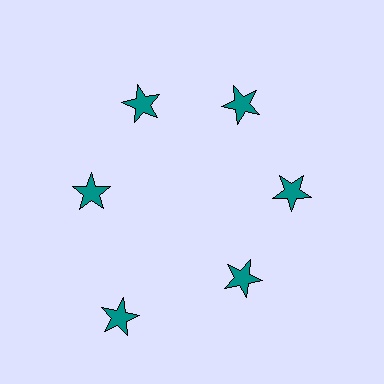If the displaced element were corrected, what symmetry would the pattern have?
It would have 6-fold rotational symmetry — the pattern would map onto itself every 60 degrees.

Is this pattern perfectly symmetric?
No. The 6 teal stars are arranged in a ring, but one element near the 7 o'clock position is pushed outward from the center, breaking the 6-fold rotational symmetry.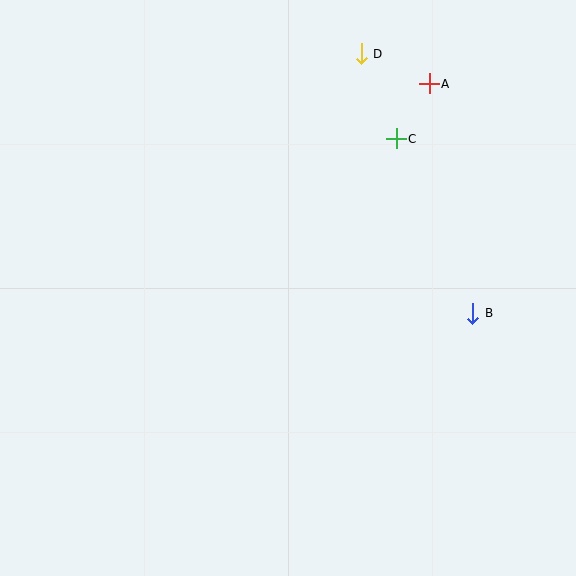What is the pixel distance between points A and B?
The distance between A and B is 234 pixels.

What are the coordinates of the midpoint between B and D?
The midpoint between B and D is at (417, 184).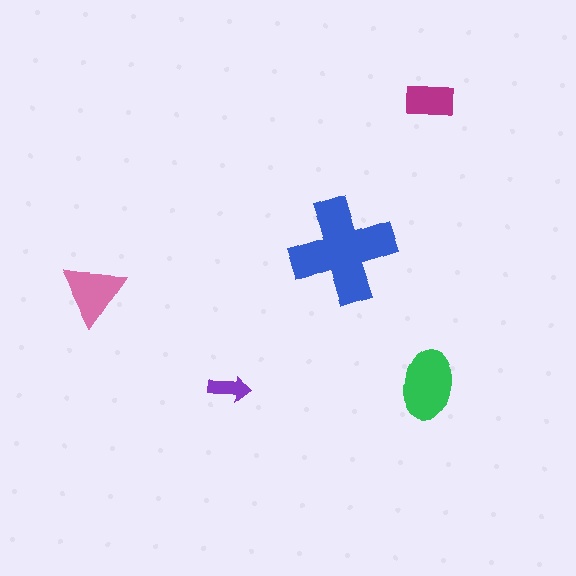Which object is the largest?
The blue cross.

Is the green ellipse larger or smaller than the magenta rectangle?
Larger.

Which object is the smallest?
The purple arrow.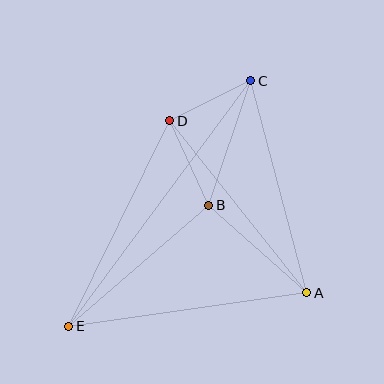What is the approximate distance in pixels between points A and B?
The distance between A and B is approximately 131 pixels.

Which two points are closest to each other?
Points C and D are closest to each other.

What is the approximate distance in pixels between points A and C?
The distance between A and C is approximately 220 pixels.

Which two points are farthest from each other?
Points C and E are farthest from each other.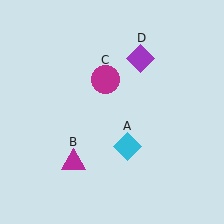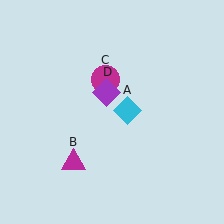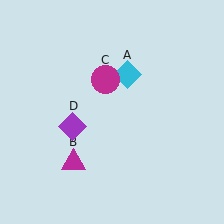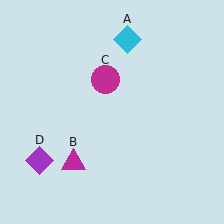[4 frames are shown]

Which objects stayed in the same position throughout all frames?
Magenta triangle (object B) and magenta circle (object C) remained stationary.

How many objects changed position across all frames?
2 objects changed position: cyan diamond (object A), purple diamond (object D).